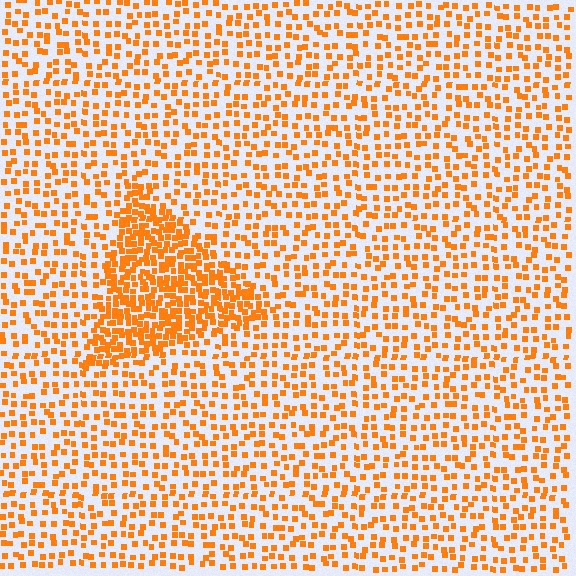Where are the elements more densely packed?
The elements are more densely packed inside the triangle boundary.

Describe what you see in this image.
The image contains small orange elements arranged at two different densities. A triangle-shaped region is visible where the elements are more densely packed than the surrounding area.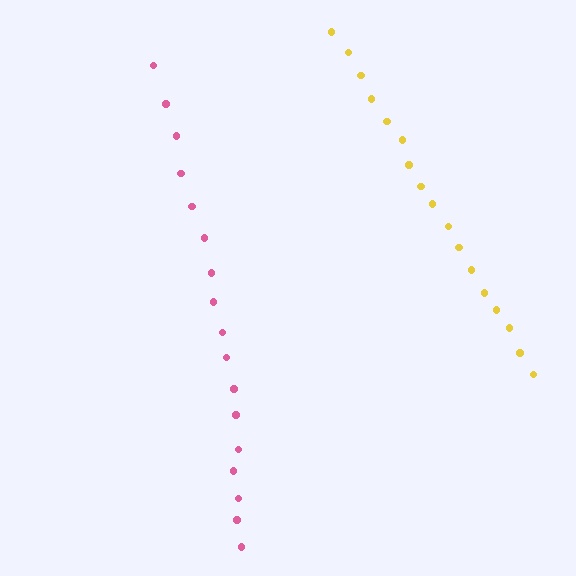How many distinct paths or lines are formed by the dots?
There are 2 distinct paths.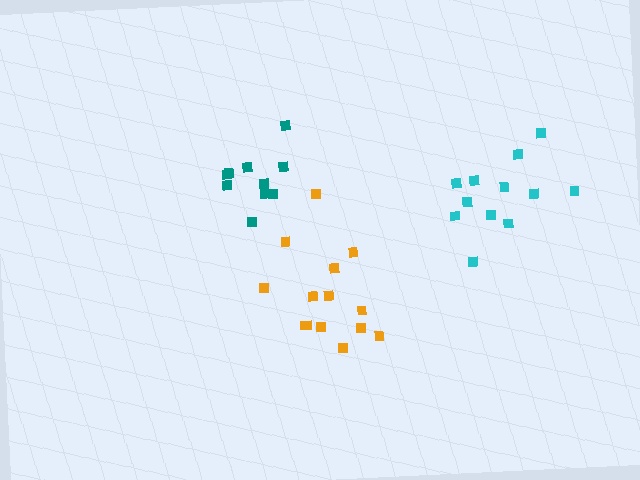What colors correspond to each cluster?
The clusters are colored: teal, cyan, orange.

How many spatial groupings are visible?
There are 3 spatial groupings.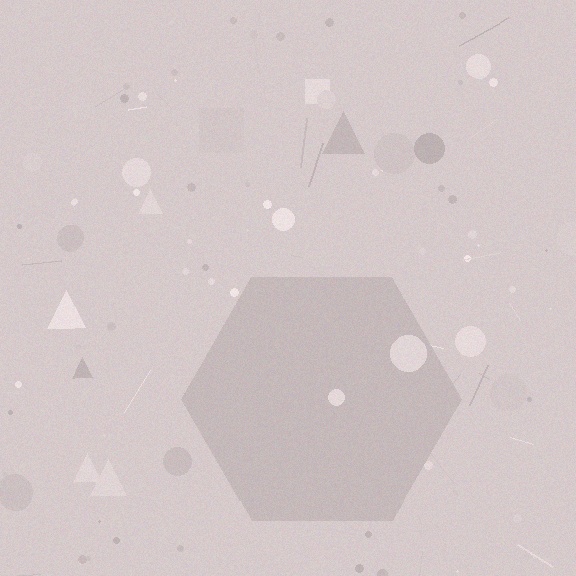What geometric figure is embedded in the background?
A hexagon is embedded in the background.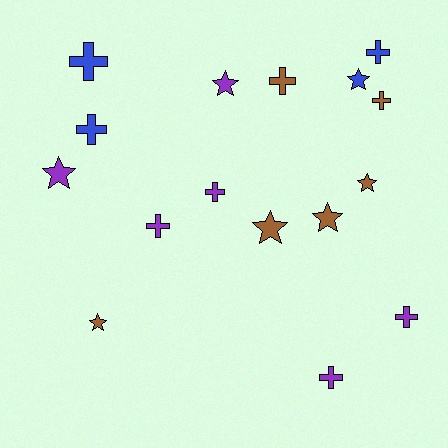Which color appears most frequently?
Purple, with 6 objects.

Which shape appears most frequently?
Cross, with 9 objects.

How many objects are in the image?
There are 16 objects.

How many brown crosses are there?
There are 2 brown crosses.